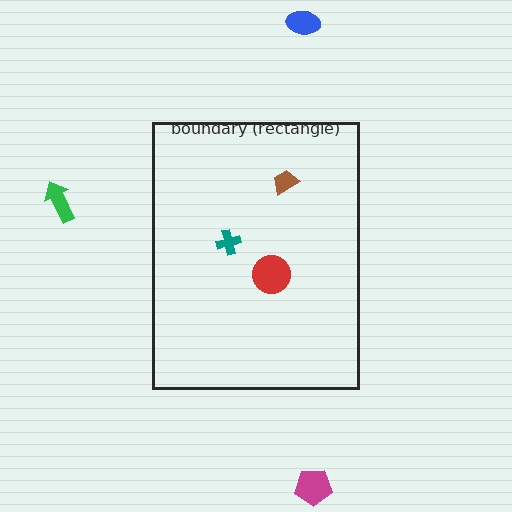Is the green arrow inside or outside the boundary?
Outside.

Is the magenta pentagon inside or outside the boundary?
Outside.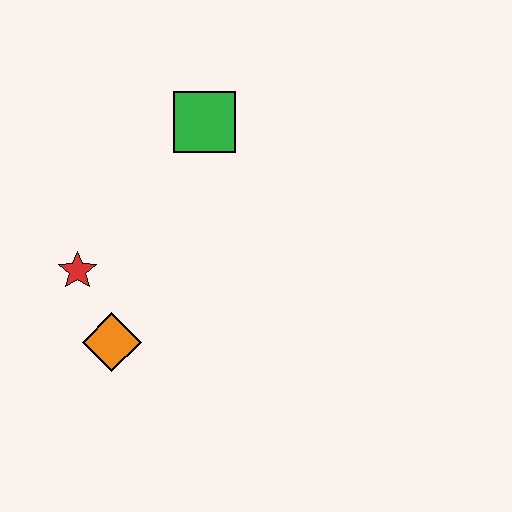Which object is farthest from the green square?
The orange diamond is farthest from the green square.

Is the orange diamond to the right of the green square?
No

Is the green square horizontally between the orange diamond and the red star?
No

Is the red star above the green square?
No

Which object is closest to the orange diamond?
The red star is closest to the orange diamond.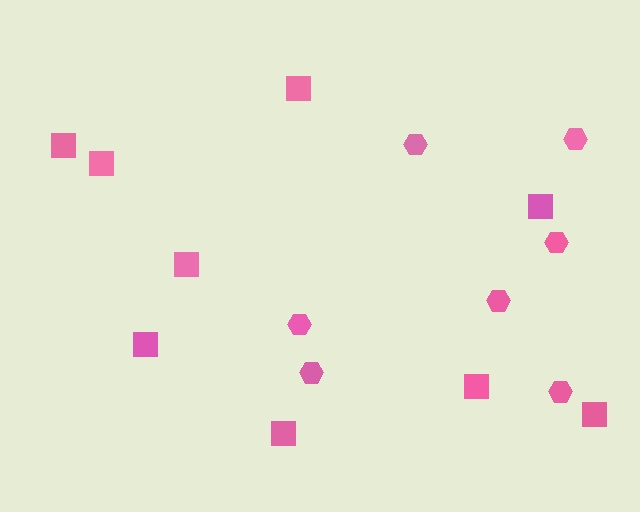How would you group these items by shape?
There are 2 groups: one group of squares (9) and one group of hexagons (7).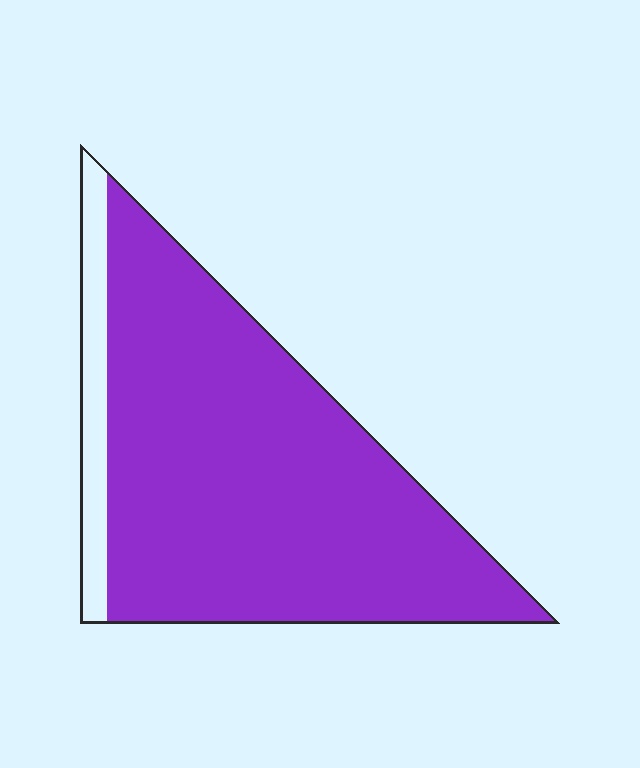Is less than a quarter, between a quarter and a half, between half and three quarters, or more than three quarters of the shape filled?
More than three quarters.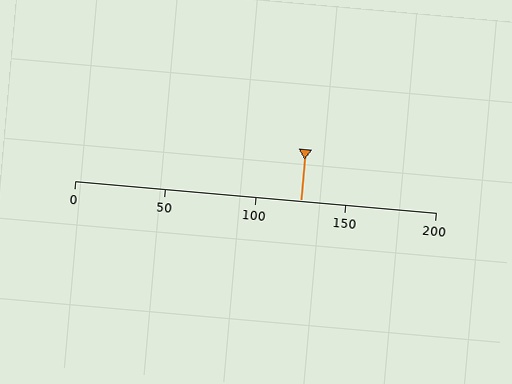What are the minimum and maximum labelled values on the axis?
The axis runs from 0 to 200.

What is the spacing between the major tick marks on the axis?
The major ticks are spaced 50 apart.